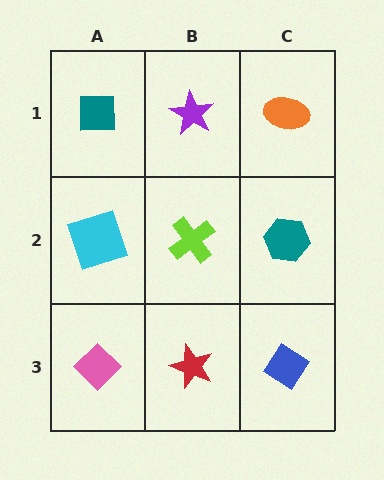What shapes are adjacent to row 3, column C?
A teal hexagon (row 2, column C), a red star (row 3, column B).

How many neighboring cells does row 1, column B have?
3.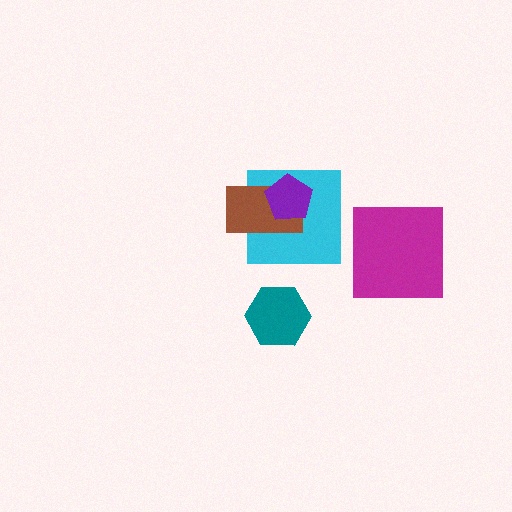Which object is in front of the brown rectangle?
The purple pentagon is in front of the brown rectangle.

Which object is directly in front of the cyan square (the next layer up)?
The brown rectangle is directly in front of the cyan square.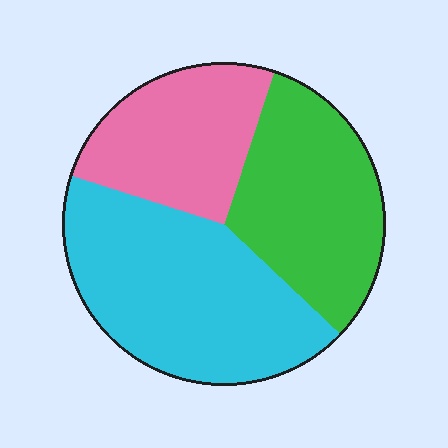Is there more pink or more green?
Green.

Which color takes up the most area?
Cyan, at roughly 45%.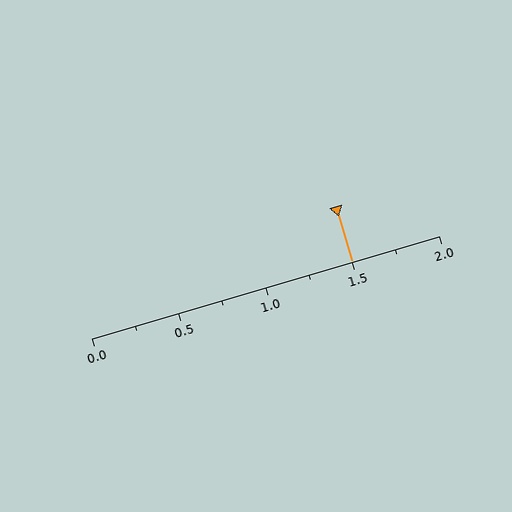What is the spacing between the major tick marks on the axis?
The major ticks are spaced 0.5 apart.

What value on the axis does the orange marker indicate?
The marker indicates approximately 1.5.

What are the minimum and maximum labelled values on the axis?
The axis runs from 0.0 to 2.0.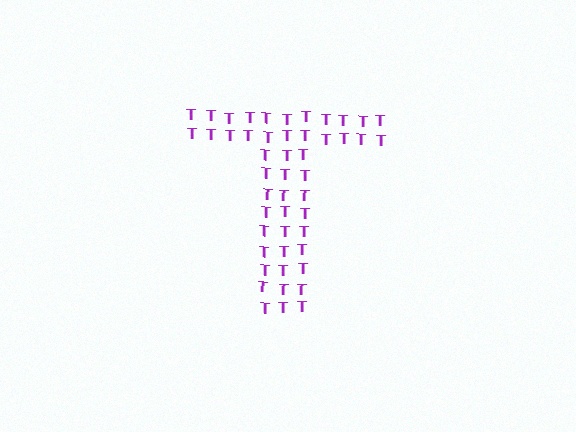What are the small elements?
The small elements are letter T's.